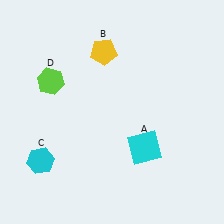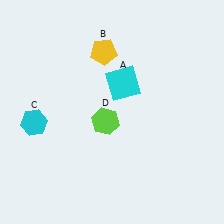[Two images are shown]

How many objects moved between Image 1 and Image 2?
3 objects moved between the two images.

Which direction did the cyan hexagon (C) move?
The cyan hexagon (C) moved up.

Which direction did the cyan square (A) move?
The cyan square (A) moved up.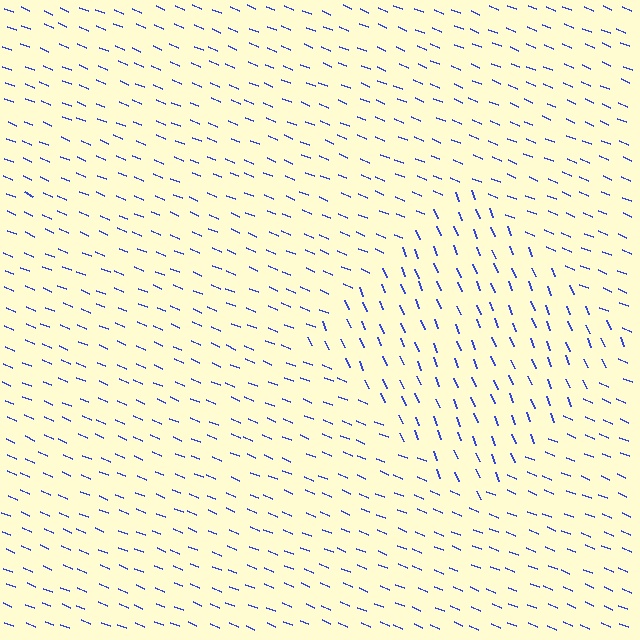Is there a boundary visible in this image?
Yes, there is a texture boundary formed by a change in line orientation.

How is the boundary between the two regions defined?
The boundary is defined purely by a change in line orientation (approximately 45 degrees difference). All lines are the same color and thickness.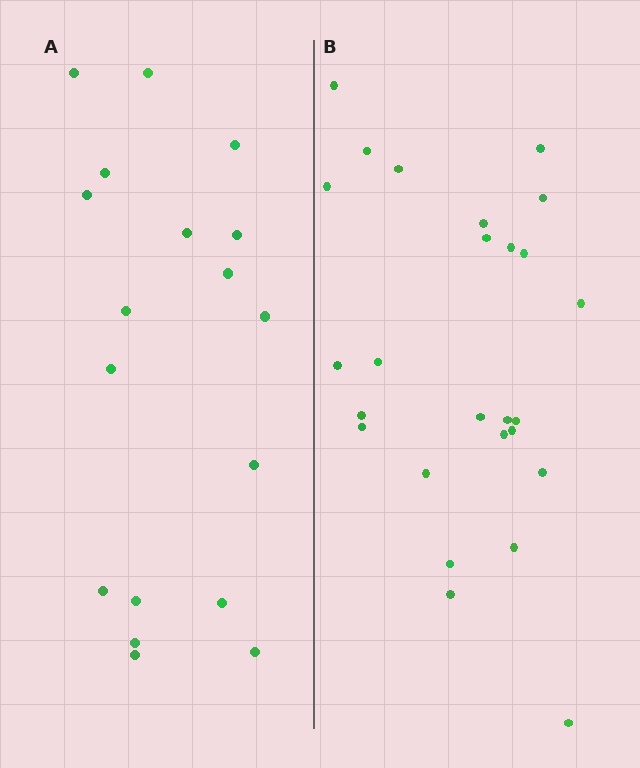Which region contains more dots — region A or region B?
Region B (the right region) has more dots.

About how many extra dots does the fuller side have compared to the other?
Region B has roughly 8 or so more dots than region A.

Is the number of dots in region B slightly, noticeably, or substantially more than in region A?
Region B has noticeably more, but not dramatically so. The ratio is roughly 1.4 to 1.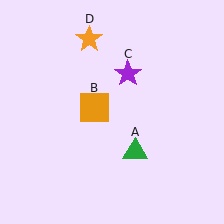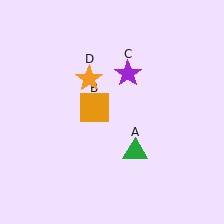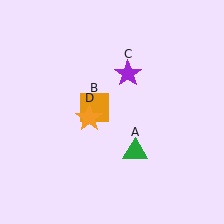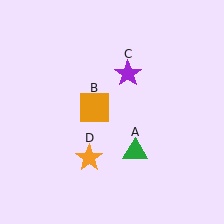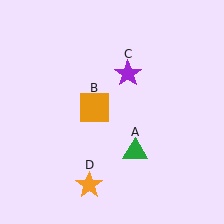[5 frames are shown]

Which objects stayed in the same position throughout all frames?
Green triangle (object A) and orange square (object B) and purple star (object C) remained stationary.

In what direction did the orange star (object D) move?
The orange star (object D) moved down.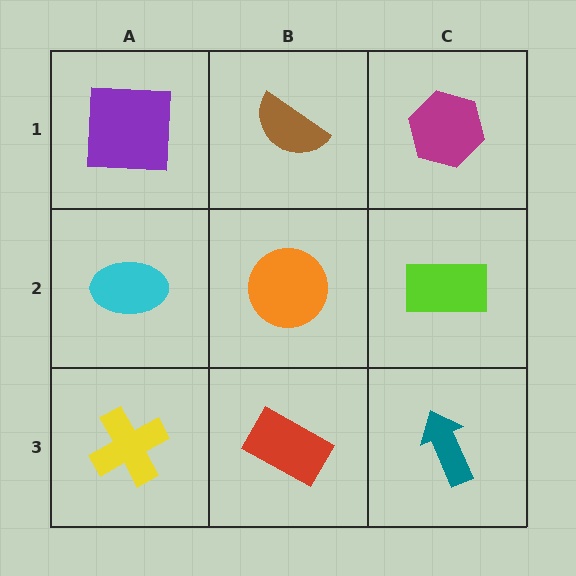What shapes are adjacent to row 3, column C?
A lime rectangle (row 2, column C), a red rectangle (row 3, column B).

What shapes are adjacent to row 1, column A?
A cyan ellipse (row 2, column A), a brown semicircle (row 1, column B).